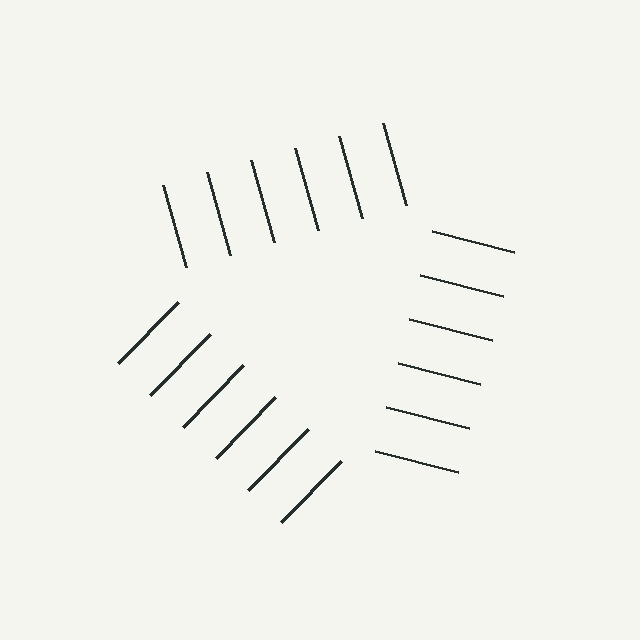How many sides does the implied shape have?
3 sides — the line-ends trace a triangle.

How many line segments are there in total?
18 — 6 along each of the 3 edges.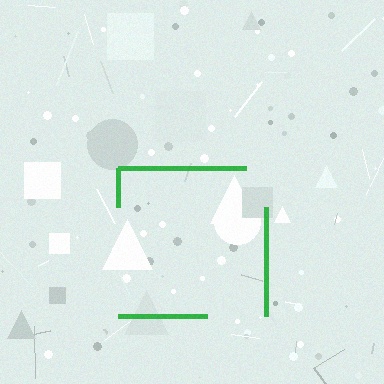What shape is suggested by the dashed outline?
The dashed outline suggests a square.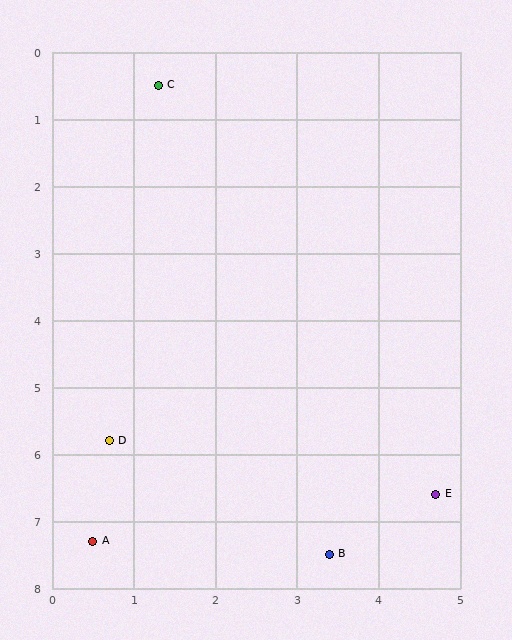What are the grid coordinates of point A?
Point A is at approximately (0.5, 7.3).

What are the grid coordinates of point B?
Point B is at approximately (3.4, 7.5).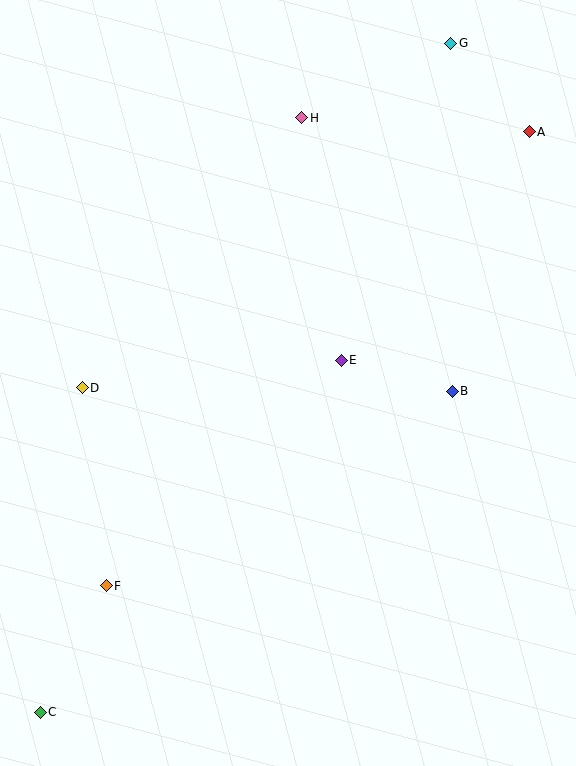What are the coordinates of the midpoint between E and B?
The midpoint between E and B is at (397, 376).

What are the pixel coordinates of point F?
Point F is at (106, 586).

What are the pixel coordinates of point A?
Point A is at (529, 132).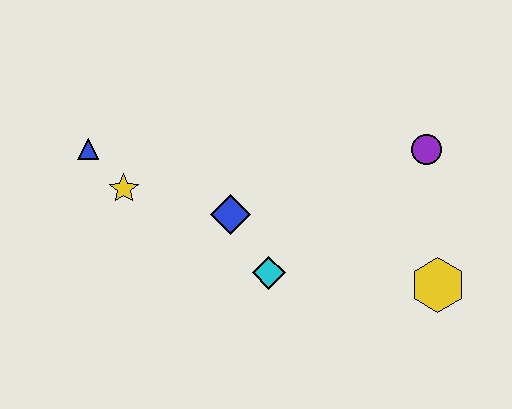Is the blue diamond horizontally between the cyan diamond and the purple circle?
No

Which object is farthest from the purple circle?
The blue triangle is farthest from the purple circle.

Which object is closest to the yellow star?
The blue triangle is closest to the yellow star.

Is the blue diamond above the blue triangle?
No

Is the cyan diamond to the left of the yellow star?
No